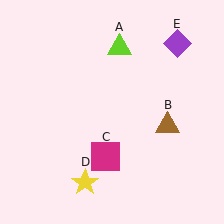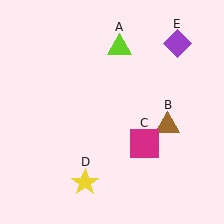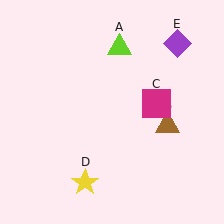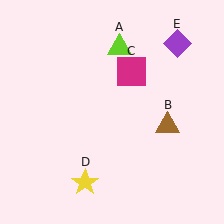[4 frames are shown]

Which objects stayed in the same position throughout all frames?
Lime triangle (object A) and brown triangle (object B) and yellow star (object D) and purple diamond (object E) remained stationary.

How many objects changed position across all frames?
1 object changed position: magenta square (object C).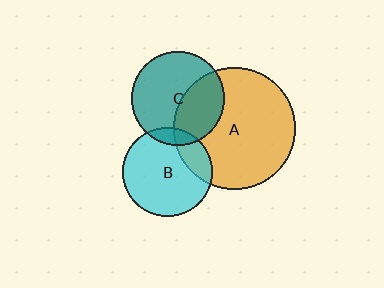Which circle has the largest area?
Circle A (orange).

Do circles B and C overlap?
Yes.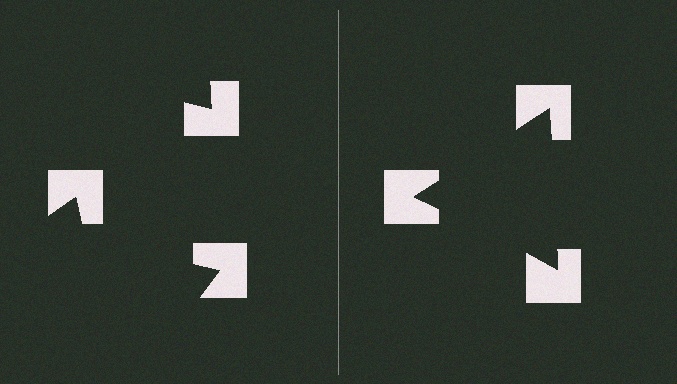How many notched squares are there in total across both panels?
6 — 3 on each side.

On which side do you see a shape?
An illusory triangle appears on the right side. On the left side the wedge cuts are rotated, so no coherent shape forms.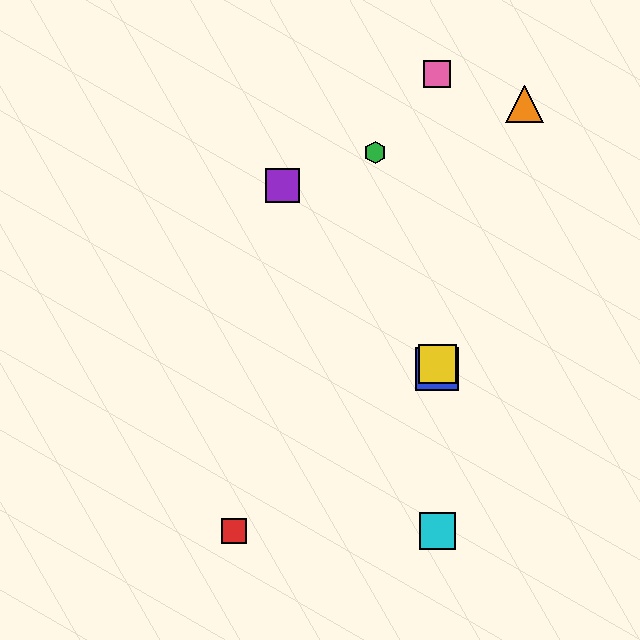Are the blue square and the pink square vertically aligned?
Yes, both are at x≈437.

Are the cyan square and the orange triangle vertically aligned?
No, the cyan square is at x≈437 and the orange triangle is at x≈525.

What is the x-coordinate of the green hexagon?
The green hexagon is at x≈375.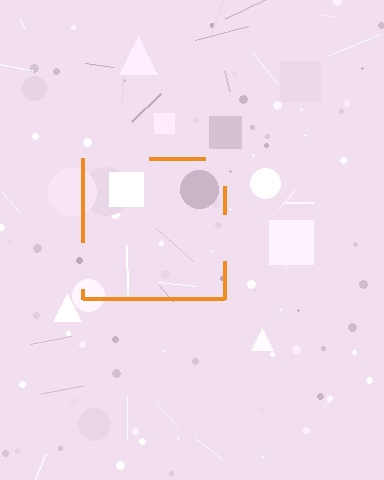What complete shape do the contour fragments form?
The contour fragments form a square.